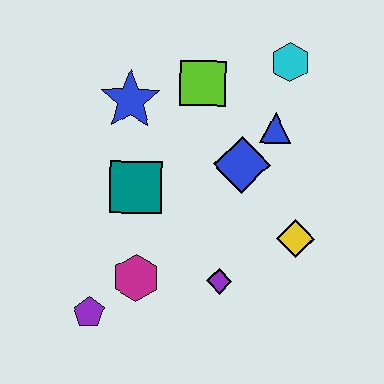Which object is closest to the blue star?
The lime square is closest to the blue star.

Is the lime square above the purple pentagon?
Yes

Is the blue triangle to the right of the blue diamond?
Yes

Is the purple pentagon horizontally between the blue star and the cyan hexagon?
No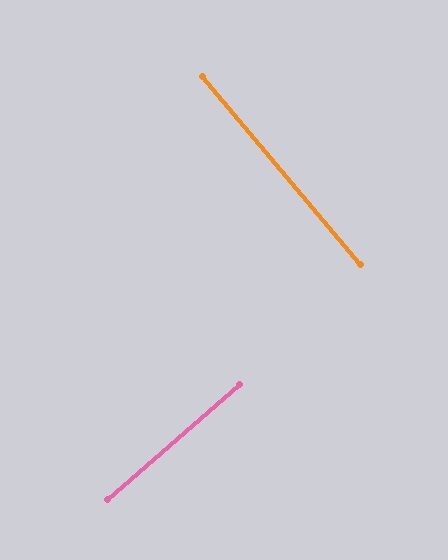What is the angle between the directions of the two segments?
Approximately 89 degrees.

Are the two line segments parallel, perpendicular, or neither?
Perpendicular — they meet at approximately 89°.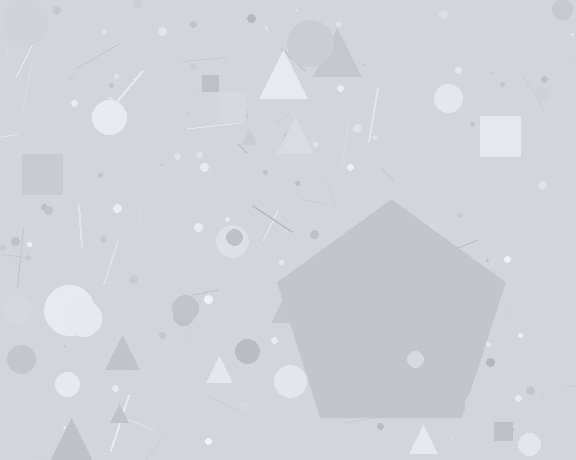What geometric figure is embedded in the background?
A pentagon is embedded in the background.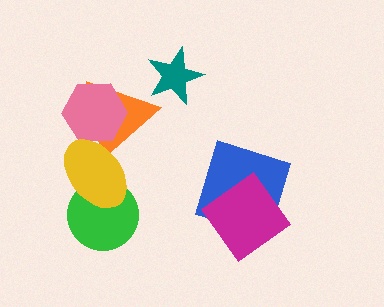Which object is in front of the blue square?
The magenta diamond is in front of the blue square.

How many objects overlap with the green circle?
1 object overlaps with the green circle.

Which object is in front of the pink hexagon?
The yellow ellipse is in front of the pink hexagon.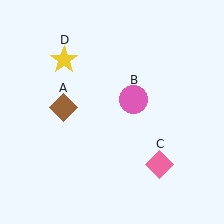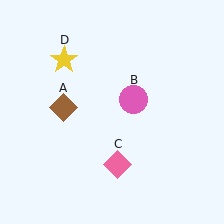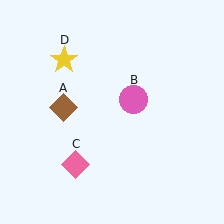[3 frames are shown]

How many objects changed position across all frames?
1 object changed position: pink diamond (object C).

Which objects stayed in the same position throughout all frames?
Brown diamond (object A) and pink circle (object B) and yellow star (object D) remained stationary.